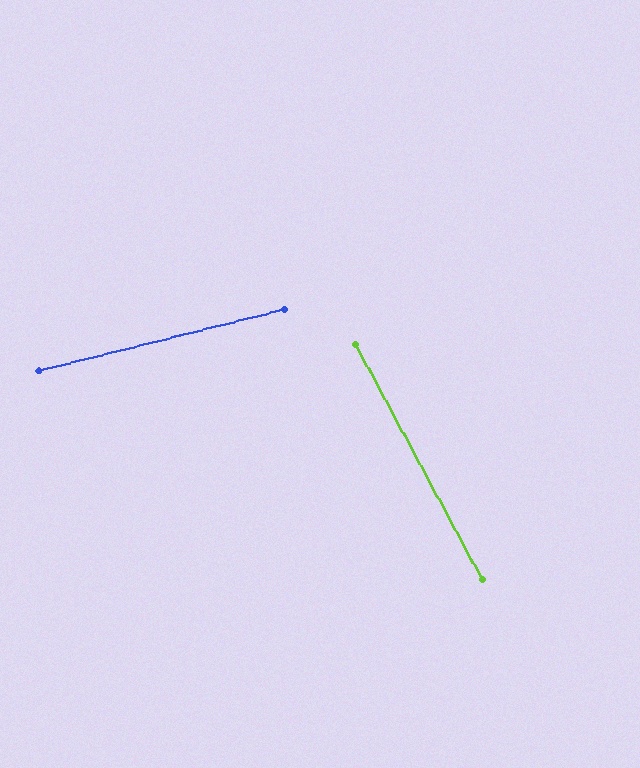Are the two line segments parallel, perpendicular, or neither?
Neither parallel nor perpendicular — they differ by about 76°.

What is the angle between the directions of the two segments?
Approximately 76 degrees.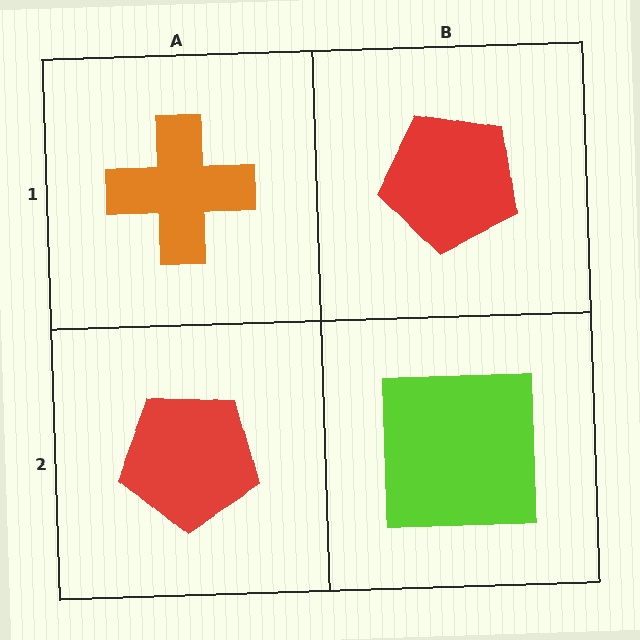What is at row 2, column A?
A red pentagon.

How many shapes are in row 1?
2 shapes.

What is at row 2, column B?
A lime square.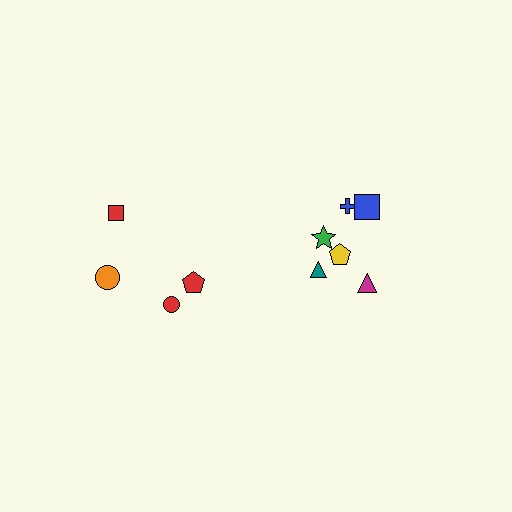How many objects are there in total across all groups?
There are 10 objects.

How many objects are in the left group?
There are 4 objects.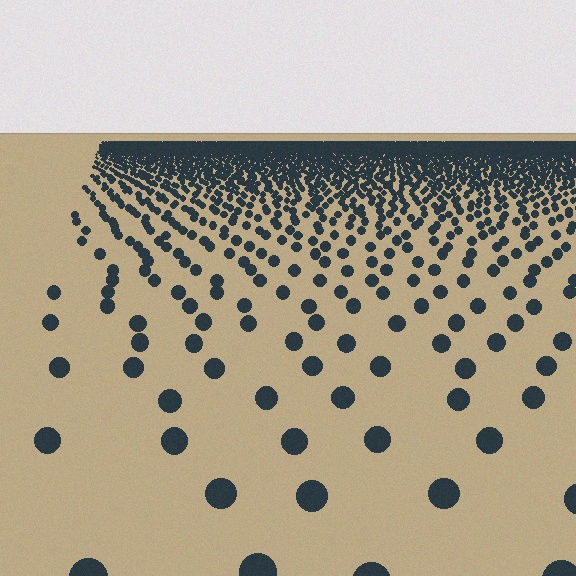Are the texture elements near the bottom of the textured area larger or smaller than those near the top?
Larger. Near the bottom, elements are closer to the viewer and appear at a bigger on-screen size.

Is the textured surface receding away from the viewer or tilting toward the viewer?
The surface is receding away from the viewer. Texture elements get smaller and denser toward the top.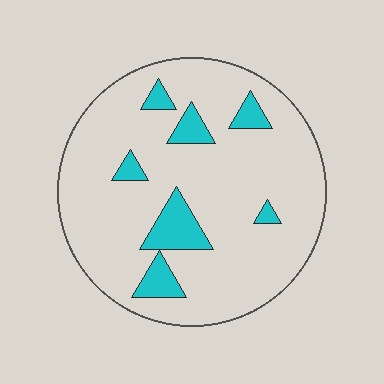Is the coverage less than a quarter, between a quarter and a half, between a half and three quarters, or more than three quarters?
Less than a quarter.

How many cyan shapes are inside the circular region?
7.